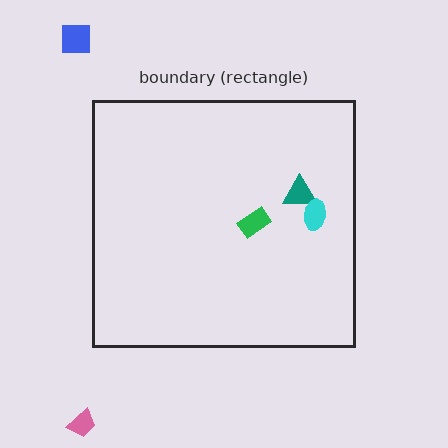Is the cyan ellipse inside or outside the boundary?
Inside.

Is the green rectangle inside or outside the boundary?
Inside.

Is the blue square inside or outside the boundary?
Outside.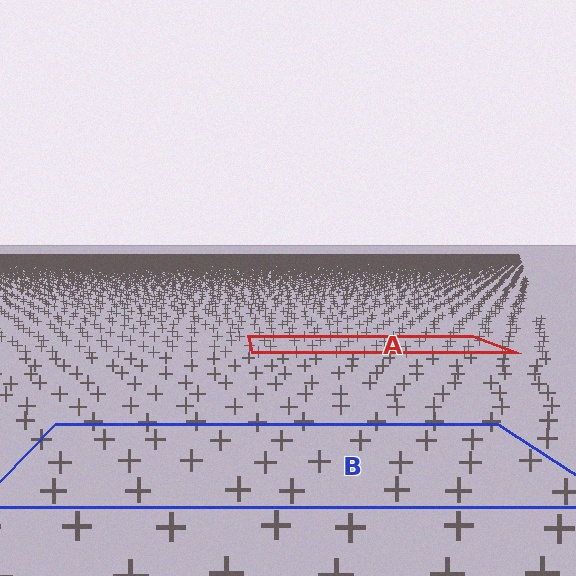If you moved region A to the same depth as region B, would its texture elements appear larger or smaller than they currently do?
They would appear larger. At a closer depth, the same texture elements are projected at a bigger on-screen size.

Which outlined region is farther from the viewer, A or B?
Region A is farther from the viewer — the texture elements inside it appear smaller and more densely packed.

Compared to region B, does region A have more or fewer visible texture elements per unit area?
Region A has more texture elements per unit area — they are packed more densely because it is farther away.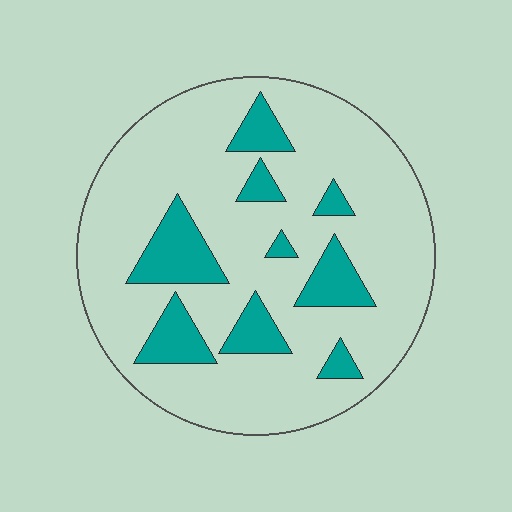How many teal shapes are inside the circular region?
9.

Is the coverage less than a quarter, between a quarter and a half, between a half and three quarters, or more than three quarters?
Less than a quarter.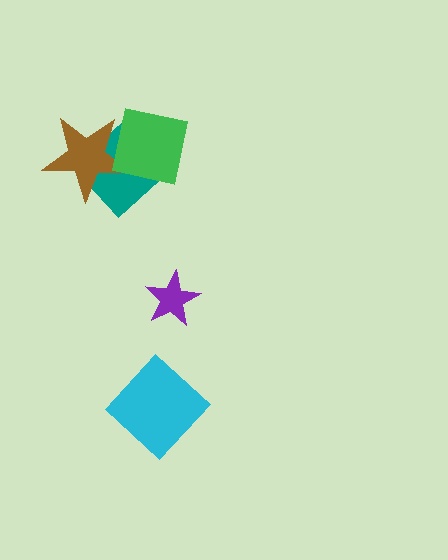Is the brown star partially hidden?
Yes, it is partially covered by another shape.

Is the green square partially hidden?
No, no other shape covers it.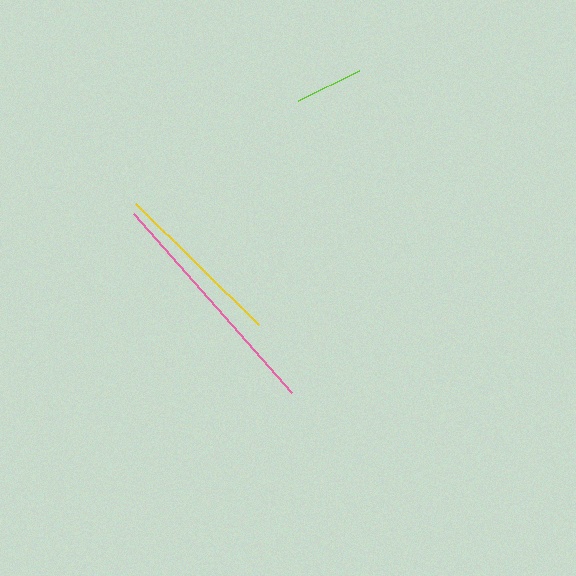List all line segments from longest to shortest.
From longest to shortest: pink, yellow, lime.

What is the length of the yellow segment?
The yellow segment is approximately 172 pixels long.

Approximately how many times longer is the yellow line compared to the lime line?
The yellow line is approximately 2.5 times the length of the lime line.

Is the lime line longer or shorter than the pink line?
The pink line is longer than the lime line.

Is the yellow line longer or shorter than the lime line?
The yellow line is longer than the lime line.